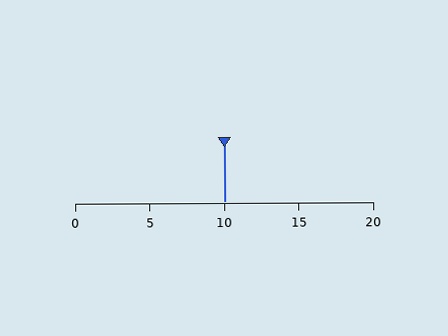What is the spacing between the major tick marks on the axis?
The major ticks are spaced 5 apart.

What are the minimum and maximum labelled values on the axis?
The axis runs from 0 to 20.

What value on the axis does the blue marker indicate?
The marker indicates approximately 10.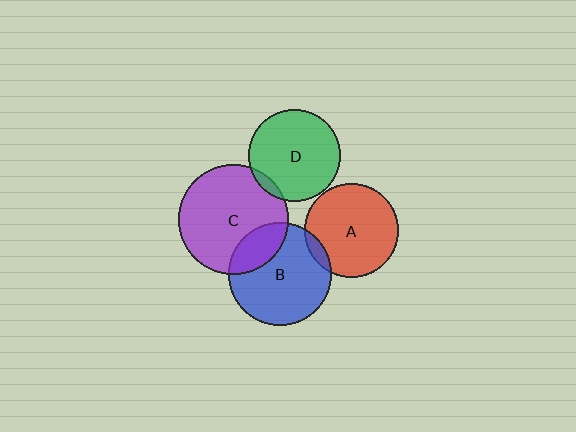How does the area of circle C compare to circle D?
Approximately 1.4 times.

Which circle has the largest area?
Circle C (purple).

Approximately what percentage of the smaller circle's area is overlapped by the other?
Approximately 5%.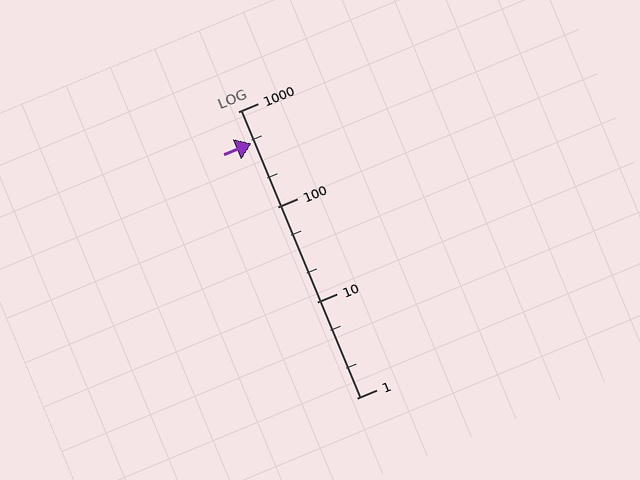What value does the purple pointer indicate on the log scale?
The pointer indicates approximately 460.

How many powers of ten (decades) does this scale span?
The scale spans 3 decades, from 1 to 1000.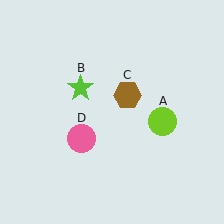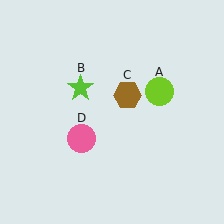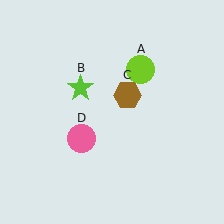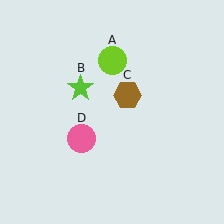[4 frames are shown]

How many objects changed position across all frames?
1 object changed position: lime circle (object A).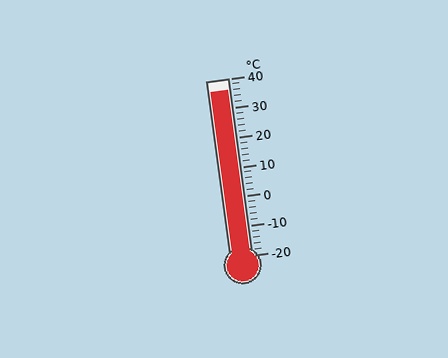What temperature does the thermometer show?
The thermometer shows approximately 36°C.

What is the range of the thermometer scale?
The thermometer scale ranges from -20°C to 40°C.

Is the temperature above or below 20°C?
The temperature is above 20°C.